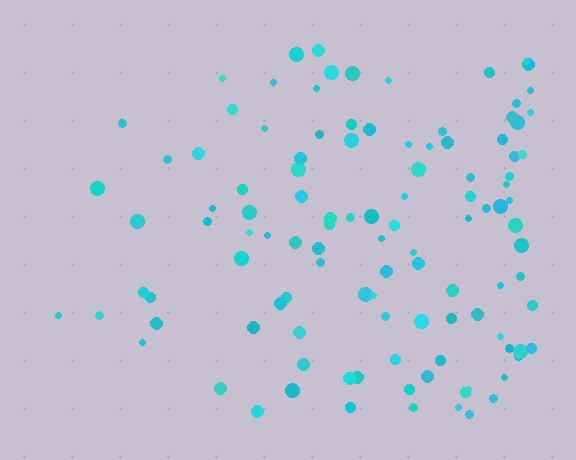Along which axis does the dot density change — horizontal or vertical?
Horizontal.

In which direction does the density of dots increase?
From left to right, with the right side densest.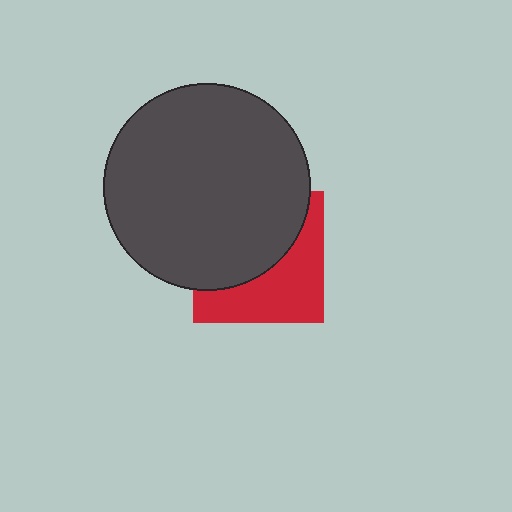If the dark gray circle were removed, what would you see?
You would see the complete red square.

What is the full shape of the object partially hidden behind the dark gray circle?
The partially hidden object is a red square.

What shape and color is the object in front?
The object in front is a dark gray circle.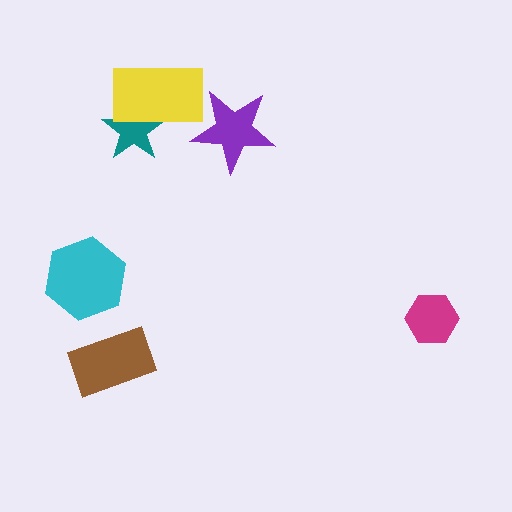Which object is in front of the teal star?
The yellow rectangle is in front of the teal star.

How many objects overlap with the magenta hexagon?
0 objects overlap with the magenta hexagon.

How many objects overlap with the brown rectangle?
0 objects overlap with the brown rectangle.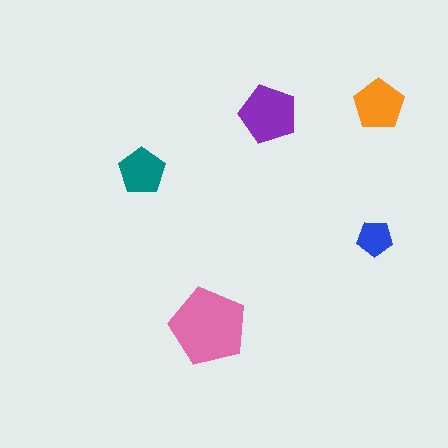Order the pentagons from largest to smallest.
the pink one, the purple one, the orange one, the teal one, the blue one.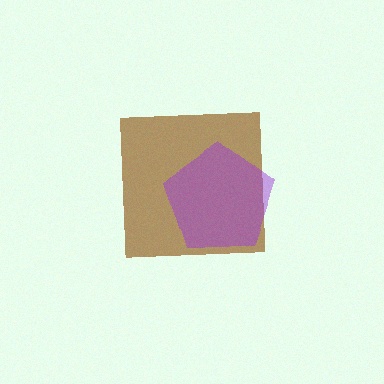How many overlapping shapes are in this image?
There are 2 overlapping shapes in the image.